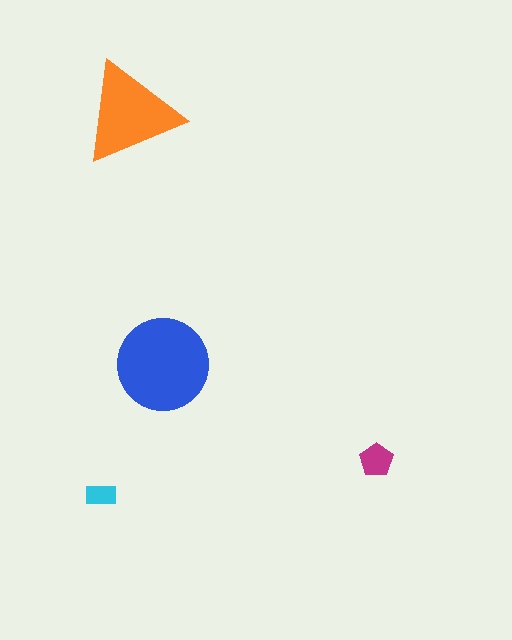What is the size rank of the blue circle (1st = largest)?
1st.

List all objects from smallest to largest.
The cyan rectangle, the magenta pentagon, the orange triangle, the blue circle.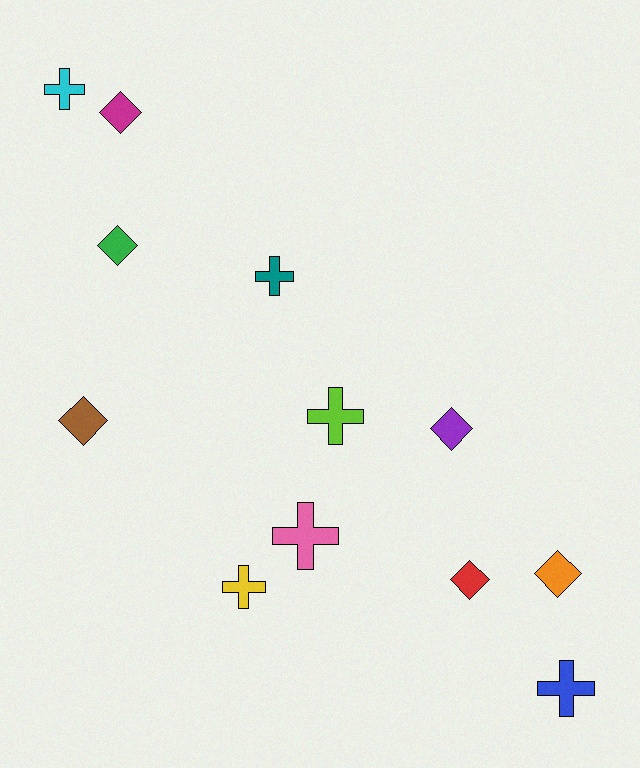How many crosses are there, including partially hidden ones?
There are 6 crosses.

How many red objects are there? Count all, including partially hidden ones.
There is 1 red object.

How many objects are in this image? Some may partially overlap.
There are 12 objects.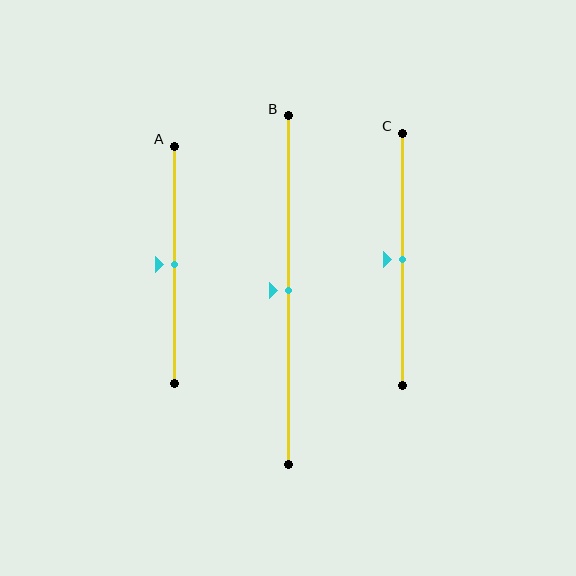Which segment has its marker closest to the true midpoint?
Segment A has its marker closest to the true midpoint.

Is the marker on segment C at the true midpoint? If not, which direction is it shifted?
Yes, the marker on segment C is at the true midpoint.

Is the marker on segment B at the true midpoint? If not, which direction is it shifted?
Yes, the marker on segment B is at the true midpoint.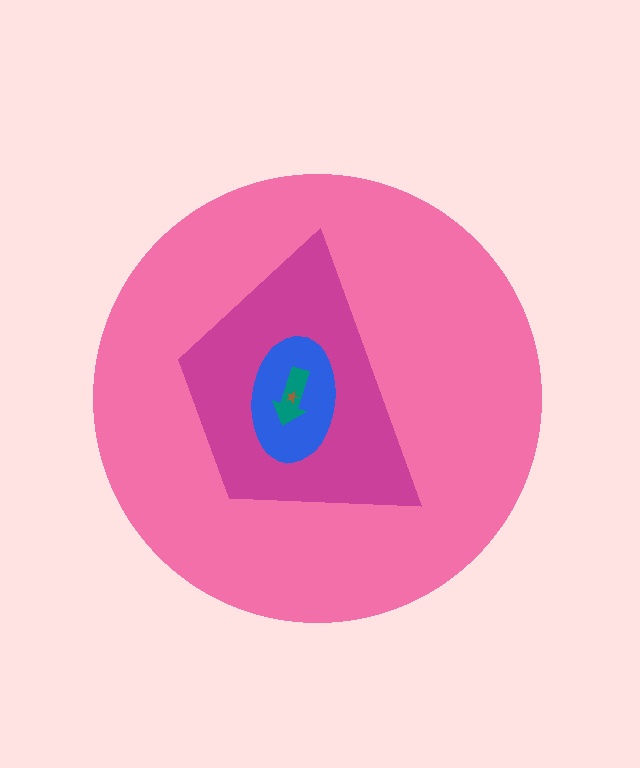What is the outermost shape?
The pink circle.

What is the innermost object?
The brown star.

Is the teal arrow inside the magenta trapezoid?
Yes.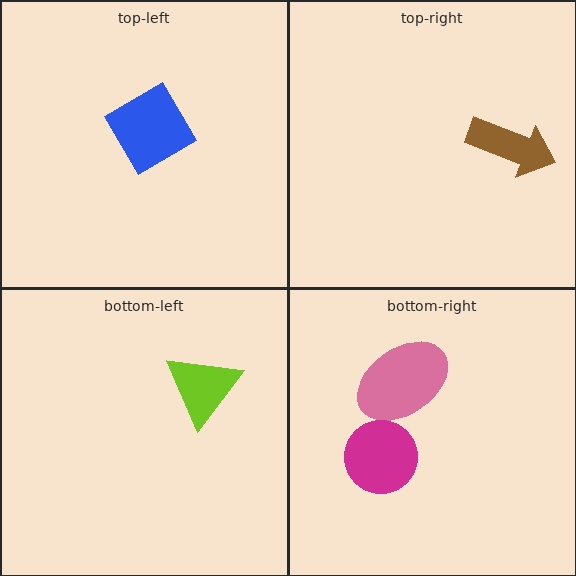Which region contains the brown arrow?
The top-right region.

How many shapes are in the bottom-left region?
1.